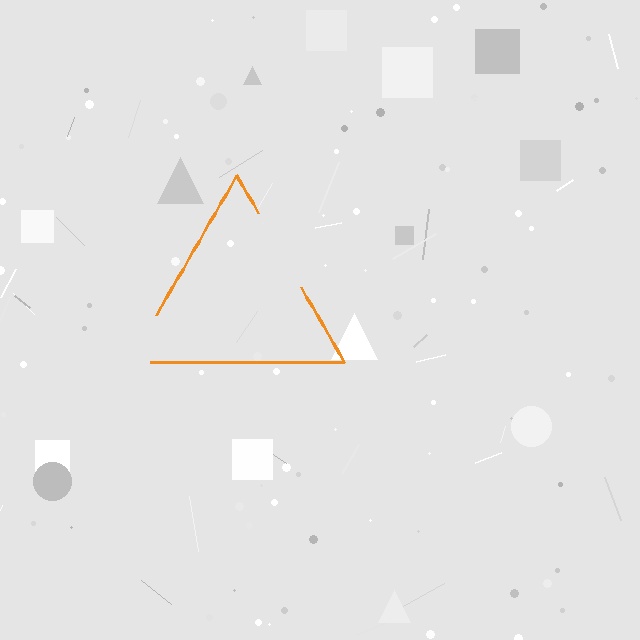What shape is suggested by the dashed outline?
The dashed outline suggests a triangle.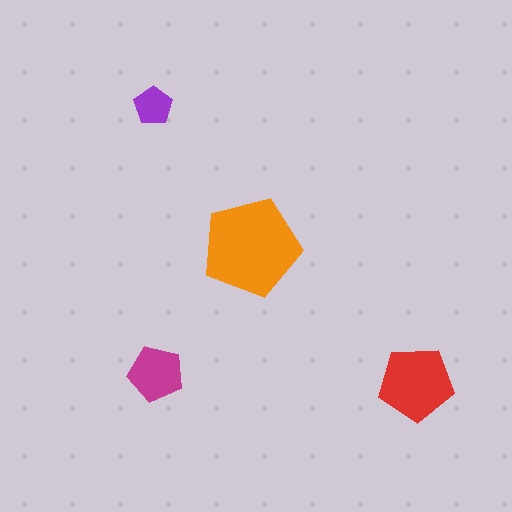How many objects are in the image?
There are 4 objects in the image.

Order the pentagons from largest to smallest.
the orange one, the red one, the magenta one, the purple one.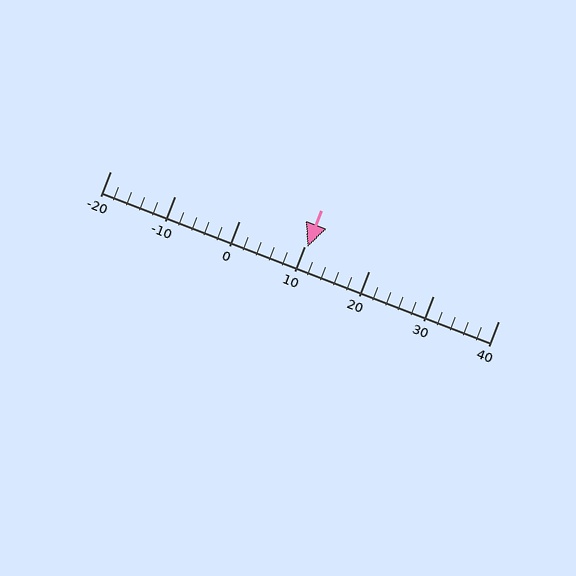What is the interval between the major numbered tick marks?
The major tick marks are spaced 10 units apart.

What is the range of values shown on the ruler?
The ruler shows values from -20 to 40.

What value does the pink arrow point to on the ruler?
The pink arrow points to approximately 10.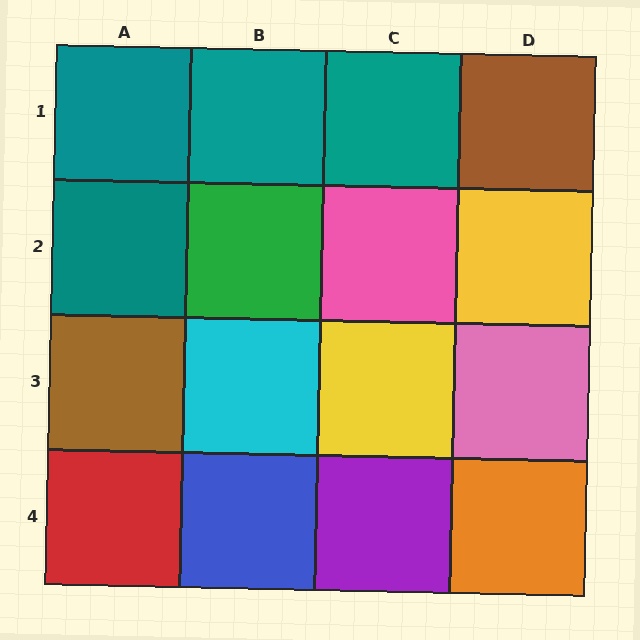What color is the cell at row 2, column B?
Green.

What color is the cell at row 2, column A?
Teal.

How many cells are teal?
4 cells are teal.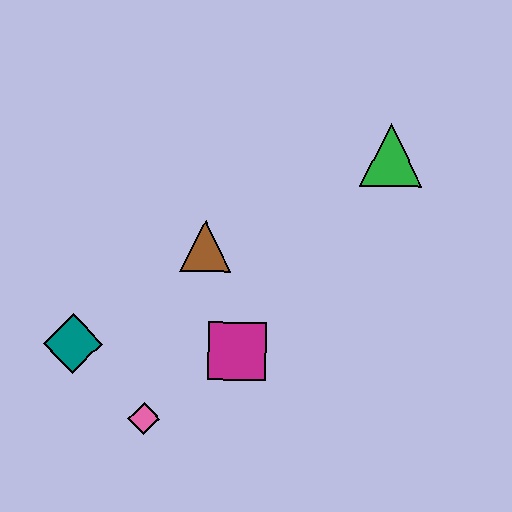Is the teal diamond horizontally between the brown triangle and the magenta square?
No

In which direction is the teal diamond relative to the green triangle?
The teal diamond is to the left of the green triangle.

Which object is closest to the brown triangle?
The magenta square is closest to the brown triangle.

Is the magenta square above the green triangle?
No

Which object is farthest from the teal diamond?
The green triangle is farthest from the teal diamond.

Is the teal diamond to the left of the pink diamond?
Yes